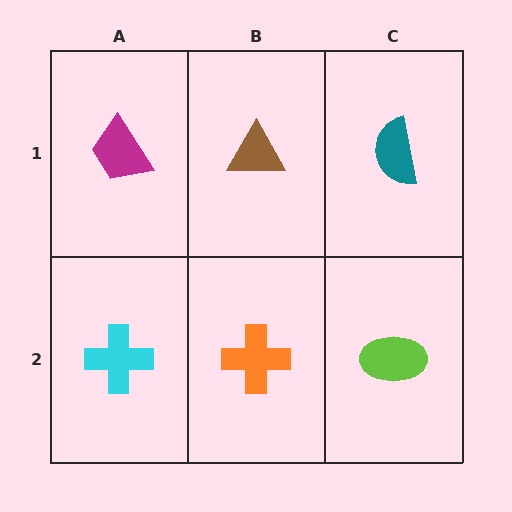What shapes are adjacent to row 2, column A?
A magenta trapezoid (row 1, column A), an orange cross (row 2, column B).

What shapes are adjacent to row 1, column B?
An orange cross (row 2, column B), a magenta trapezoid (row 1, column A), a teal semicircle (row 1, column C).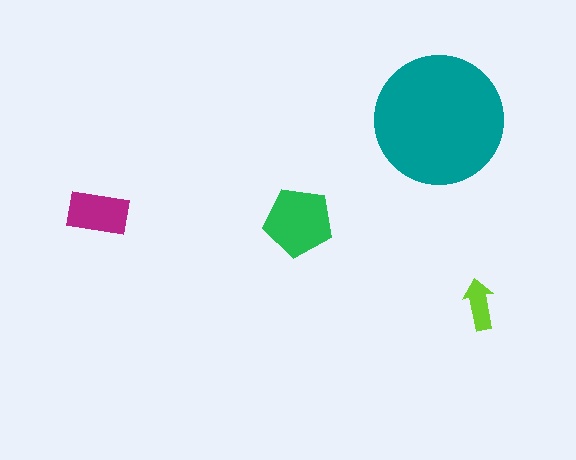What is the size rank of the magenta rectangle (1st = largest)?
3rd.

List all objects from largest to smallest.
The teal circle, the green pentagon, the magenta rectangle, the lime arrow.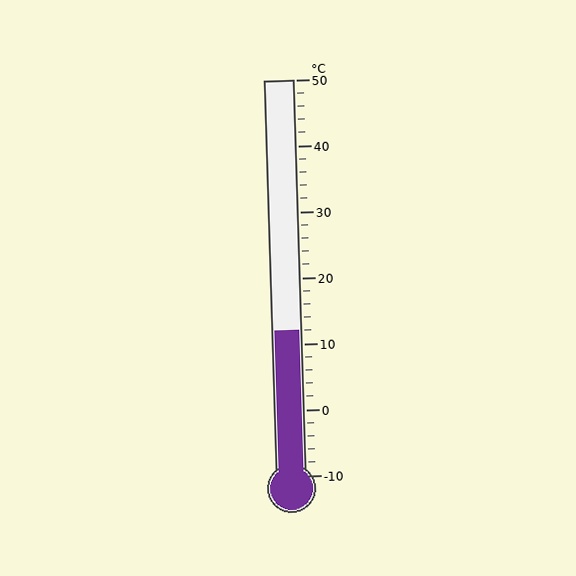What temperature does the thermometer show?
The thermometer shows approximately 12°C.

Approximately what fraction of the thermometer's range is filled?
The thermometer is filled to approximately 35% of its range.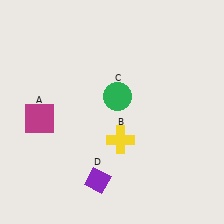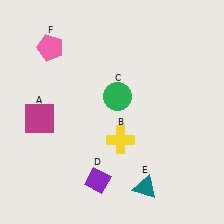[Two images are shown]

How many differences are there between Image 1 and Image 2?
There are 2 differences between the two images.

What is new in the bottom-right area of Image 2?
A teal triangle (E) was added in the bottom-right area of Image 2.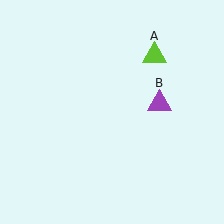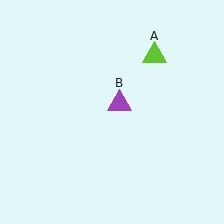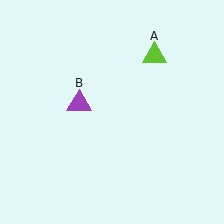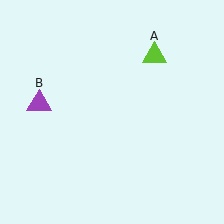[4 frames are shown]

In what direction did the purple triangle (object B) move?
The purple triangle (object B) moved left.